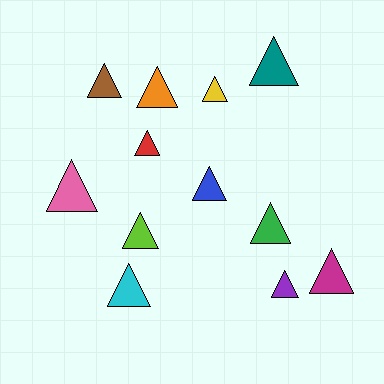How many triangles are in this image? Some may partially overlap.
There are 12 triangles.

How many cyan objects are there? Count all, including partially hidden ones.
There is 1 cyan object.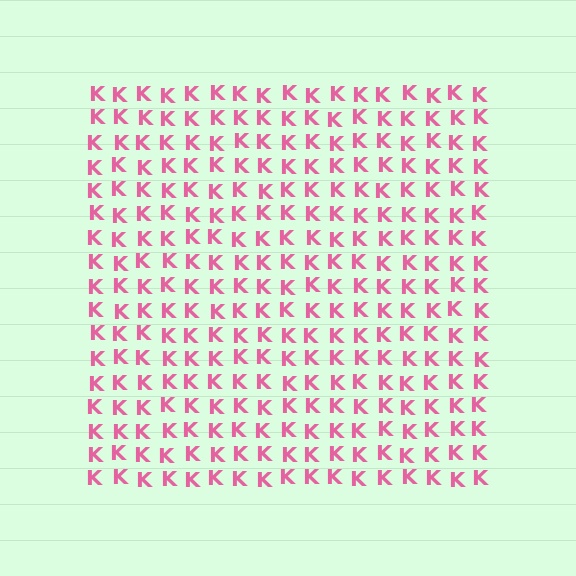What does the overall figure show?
The overall figure shows a square.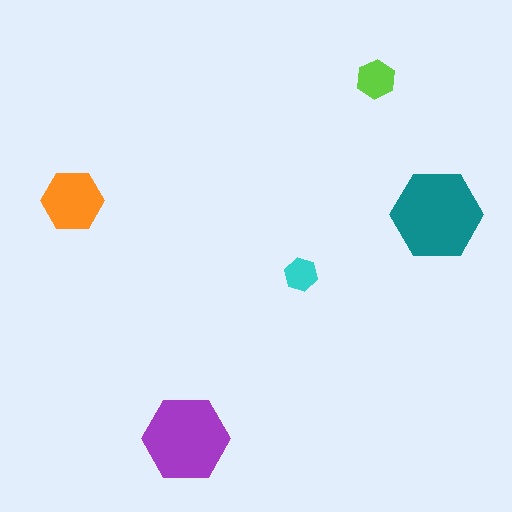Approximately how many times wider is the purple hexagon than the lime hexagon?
About 2 times wider.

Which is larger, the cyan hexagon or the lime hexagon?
The lime one.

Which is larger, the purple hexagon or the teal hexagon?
The teal one.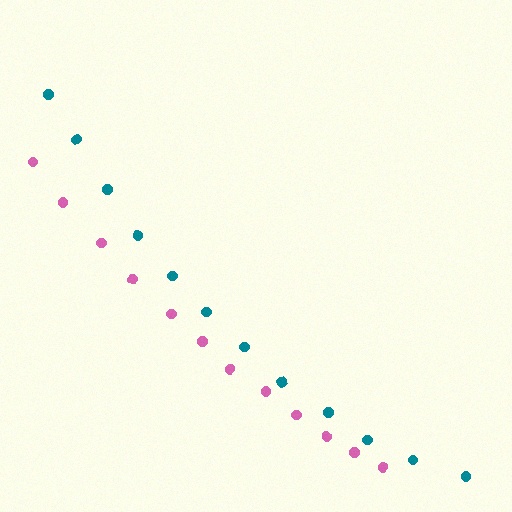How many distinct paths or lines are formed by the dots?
There are 2 distinct paths.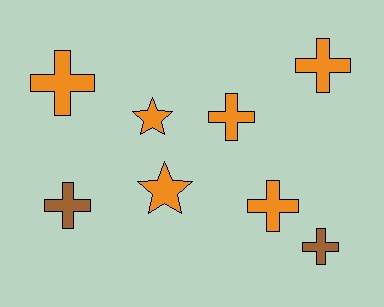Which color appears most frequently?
Orange, with 6 objects.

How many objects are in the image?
There are 8 objects.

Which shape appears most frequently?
Cross, with 6 objects.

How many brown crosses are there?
There are 2 brown crosses.